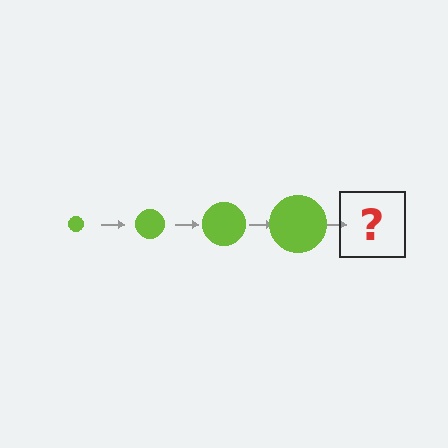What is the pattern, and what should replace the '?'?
The pattern is that the circle gets progressively larger each step. The '?' should be a lime circle, larger than the previous one.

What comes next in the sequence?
The next element should be a lime circle, larger than the previous one.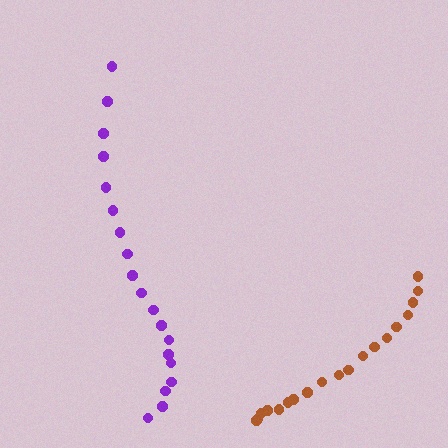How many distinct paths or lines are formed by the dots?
There are 2 distinct paths.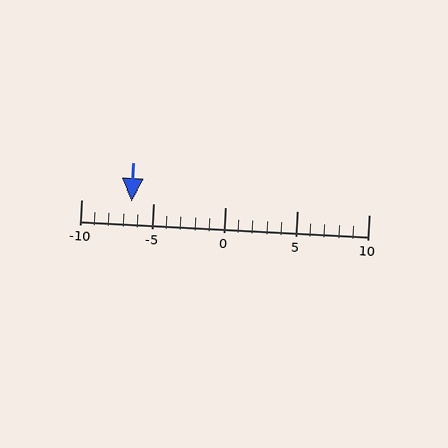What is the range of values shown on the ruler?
The ruler shows values from -10 to 10.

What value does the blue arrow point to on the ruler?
The blue arrow points to approximately -6.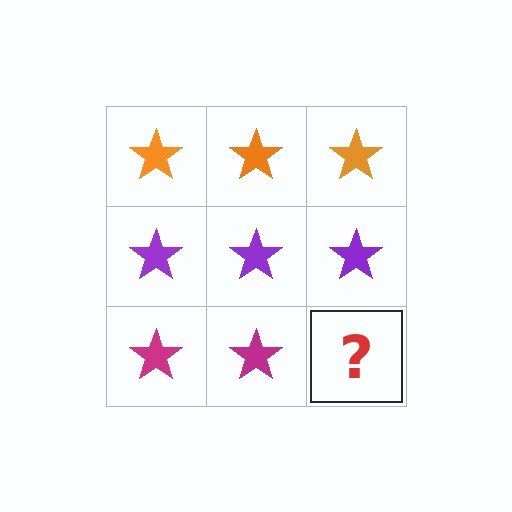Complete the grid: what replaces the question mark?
The question mark should be replaced with a magenta star.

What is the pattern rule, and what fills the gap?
The rule is that each row has a consistent color. The gap should be filled with a magenta star.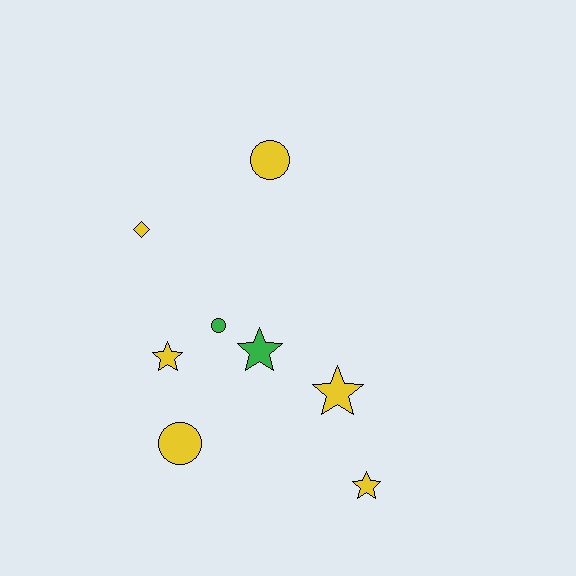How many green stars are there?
There is 1 green star.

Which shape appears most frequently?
Star, with 4 objects.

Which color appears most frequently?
Yellow, with 6 objects.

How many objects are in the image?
There are 8 objects.